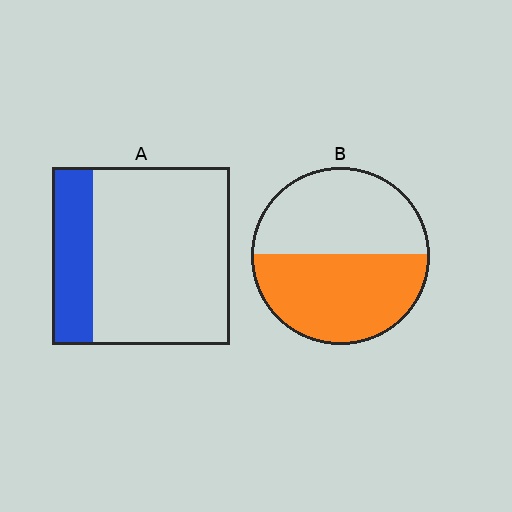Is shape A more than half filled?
No.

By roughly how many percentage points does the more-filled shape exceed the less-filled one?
By roughly 30 percentage points (B over A).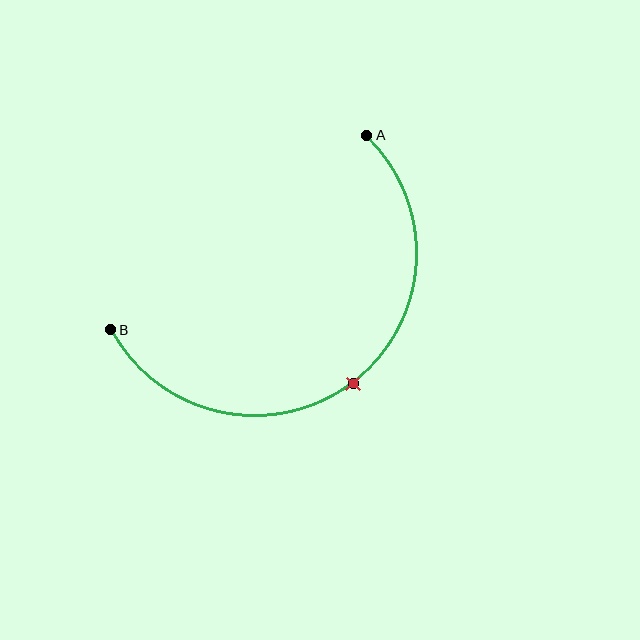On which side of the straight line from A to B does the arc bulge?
The arc bulges below and to the right of the straight line connecting A and B.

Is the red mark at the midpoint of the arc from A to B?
Yes. The red mark lies on the arc at equal arc-length from both A and B — it is the arc midpoint.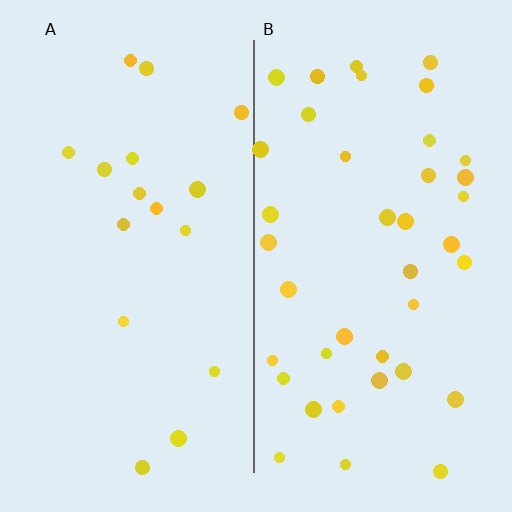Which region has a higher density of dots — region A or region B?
B (the right).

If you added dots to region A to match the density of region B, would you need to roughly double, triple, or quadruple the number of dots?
Approximately double.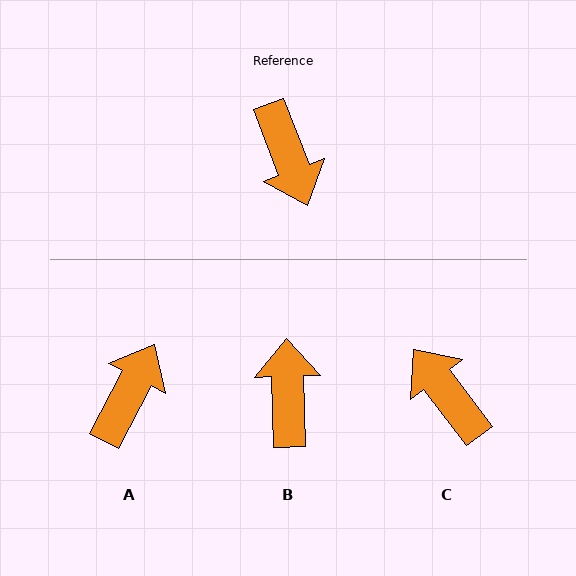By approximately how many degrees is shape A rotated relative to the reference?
Approximately 131 degrees counter-clockwise.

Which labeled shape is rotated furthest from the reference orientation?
C, about 164 degrees away.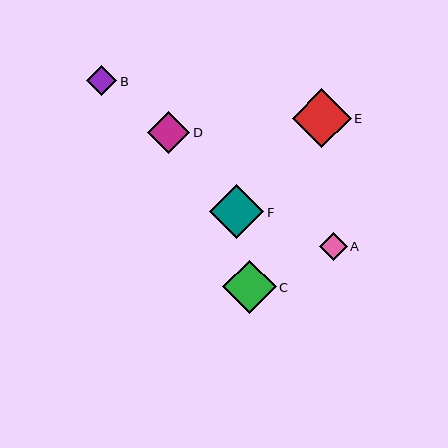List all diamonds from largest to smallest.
From largest to smallest: E, F, C, D, B, A.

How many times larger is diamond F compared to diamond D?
Diamond F is approximately 1.3 times the size of diamond D.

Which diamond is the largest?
Diamond E is the largest with a size of approximately 59 pixels.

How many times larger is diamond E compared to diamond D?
Diamond E is approximately 1.4 times the size of diamond D.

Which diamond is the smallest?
Diamond A is the smallest with a size of approximately 28 pixels.